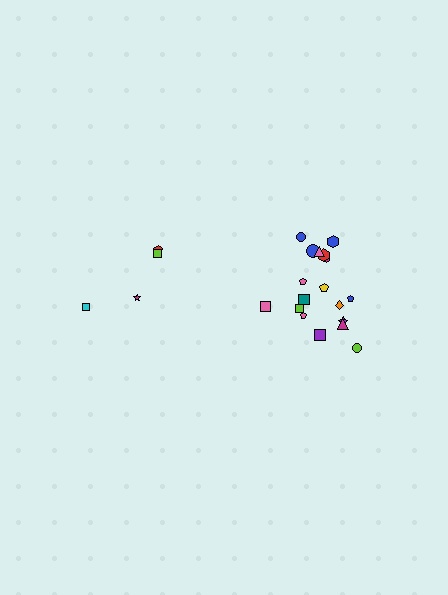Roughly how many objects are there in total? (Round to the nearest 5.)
Roughly 20 objects in total.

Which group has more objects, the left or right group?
The right group.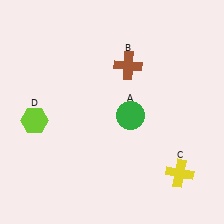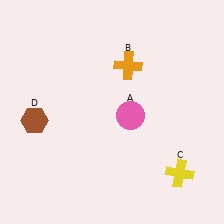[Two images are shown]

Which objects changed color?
A changed from green to pink. B changed from brown to orange. D changed from lime to brown.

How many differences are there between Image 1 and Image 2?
There are 3 differences between the two images.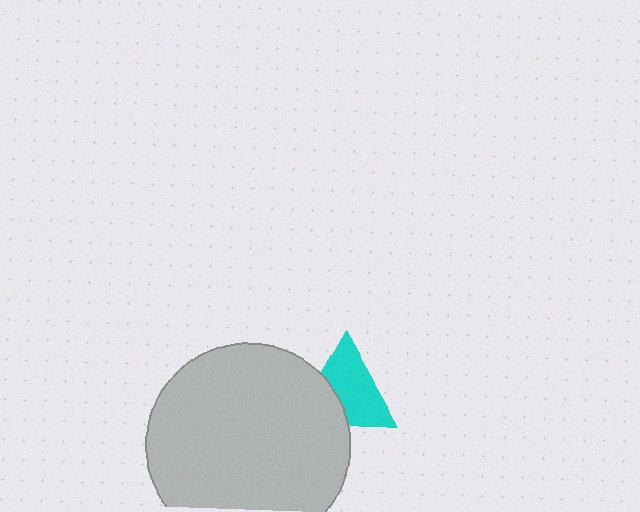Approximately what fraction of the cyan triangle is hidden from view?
Roughly 34% of the cyan triangle is hidden behind the light gray circle.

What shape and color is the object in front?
The object in front is a light gray circle.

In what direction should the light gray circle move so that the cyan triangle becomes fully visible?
The light gray circle should move left. That is the shortest direction to clear the overlap and leave the cyan triangle fully visible.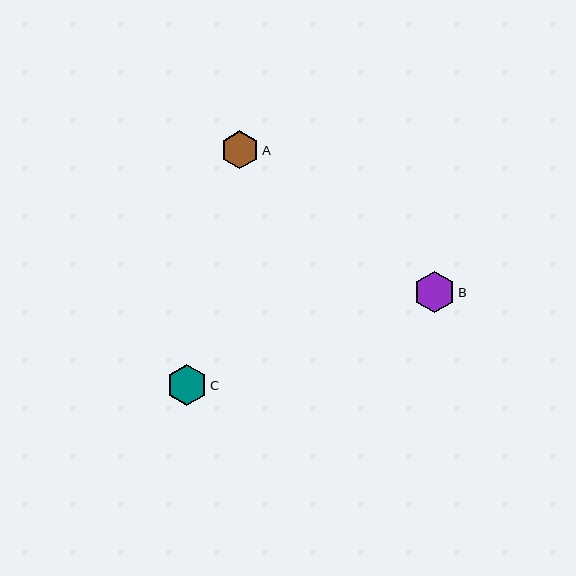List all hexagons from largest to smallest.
From largest to smallest: B, C, A.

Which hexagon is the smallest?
Hexagon A is the smallest with a size of approximately 38 pixels.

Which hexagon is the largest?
Hexagon B is the largest with a size of approximately 41 pixels.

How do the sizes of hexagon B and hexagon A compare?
Hexagon B and hexagon A are approximately the same size.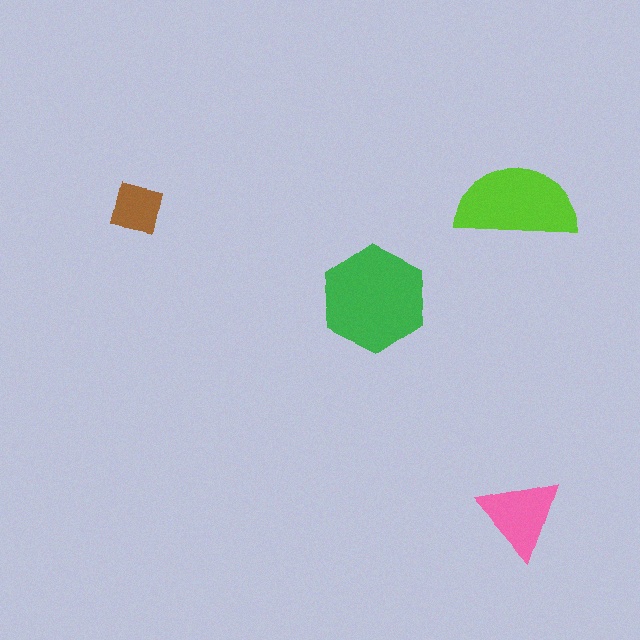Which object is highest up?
The lime semicircle is topmost.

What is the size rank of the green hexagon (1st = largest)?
1st.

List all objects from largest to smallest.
The green hexagon, the lime semicircle, the pink triangle, the brown square.